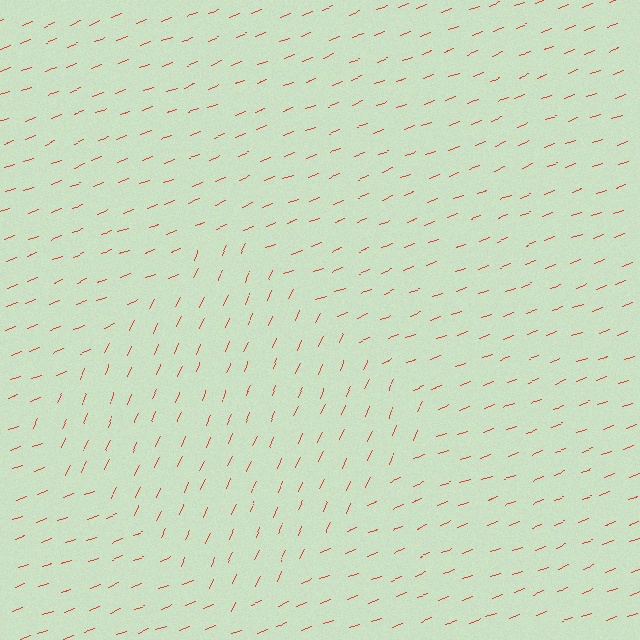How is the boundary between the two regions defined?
The boundary is defined purely by a change in line orientation (approximately 45 degrees difference). All lines are the same color and thickness.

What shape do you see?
I see a diamond.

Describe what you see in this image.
The image is filled with small red line segments. A diamond region in the image has lines oriented differently from the surrounding lines, creating a visible texture boundary.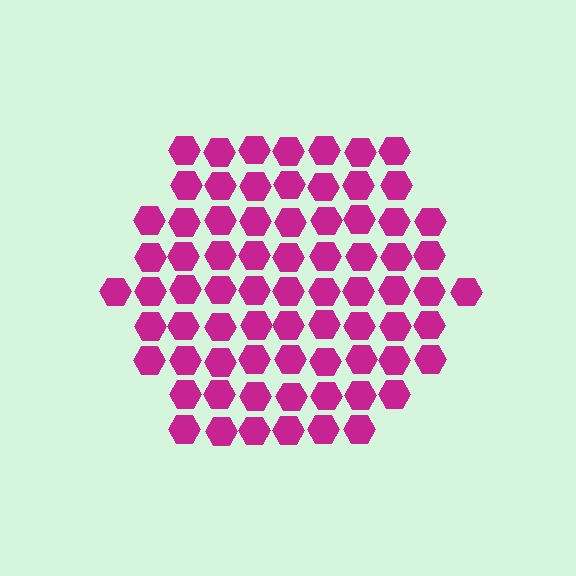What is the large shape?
The large shape is a hexagon.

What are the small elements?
The small elements are hexagons.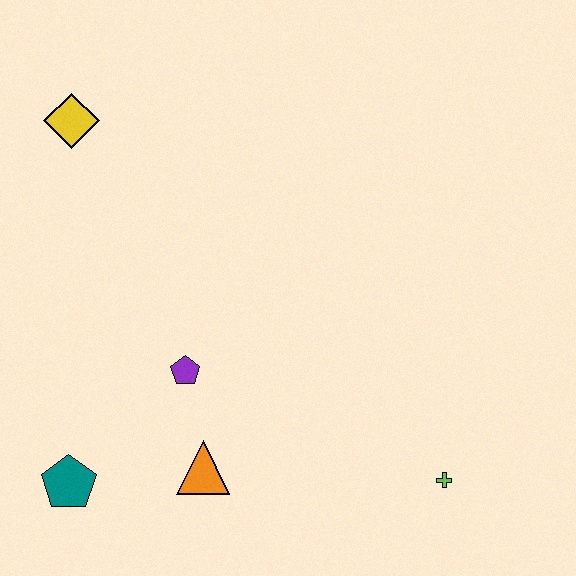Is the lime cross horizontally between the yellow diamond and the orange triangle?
No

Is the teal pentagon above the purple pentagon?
No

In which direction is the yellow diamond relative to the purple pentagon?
The yellow diamond is above the purple pentagon.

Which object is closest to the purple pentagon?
The orange triangle is closest to the purple pentagon.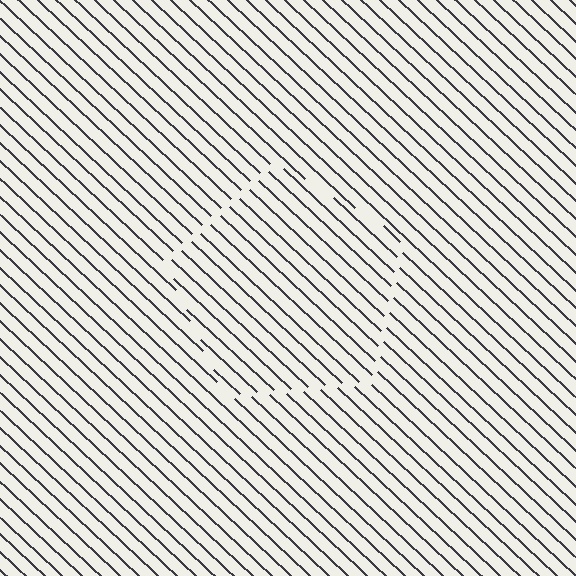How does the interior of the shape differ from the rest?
The interior of the shape contains the same grating, shifted by half a period — the contour is defined by the phase discontinuity where line-ends from the inner and outer gratings abut.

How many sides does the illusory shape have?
5 sides — the line-ends trace a pentagon.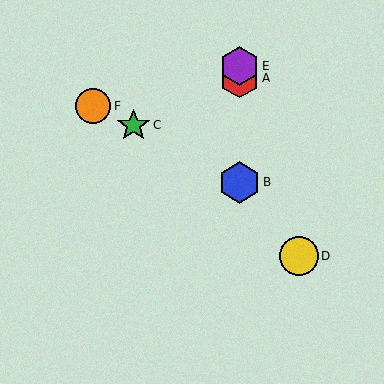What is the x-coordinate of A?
Object A is at x≈240.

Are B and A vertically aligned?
Yes, both are at x≈240.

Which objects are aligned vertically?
Objects A, B, E are aligned vertically.